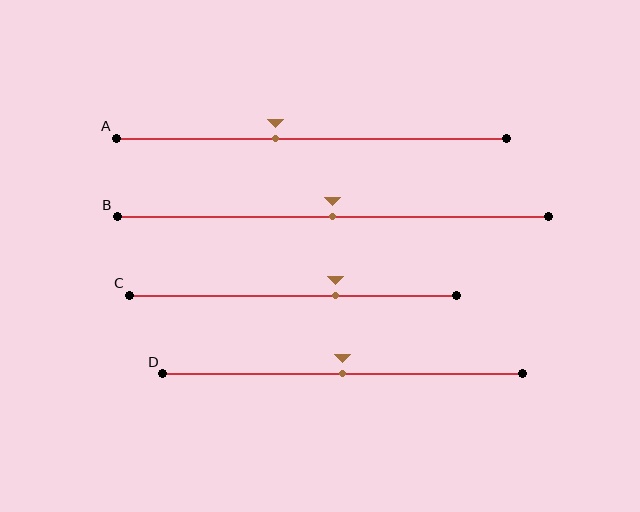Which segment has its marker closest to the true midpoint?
Segment B has its marker closest to the true midpoint.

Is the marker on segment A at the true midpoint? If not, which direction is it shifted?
No, the marker on segment A is shifted to the left by about 9% of the segment length.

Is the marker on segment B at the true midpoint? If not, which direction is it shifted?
Yes, the marker on segment B is at the true midpoint.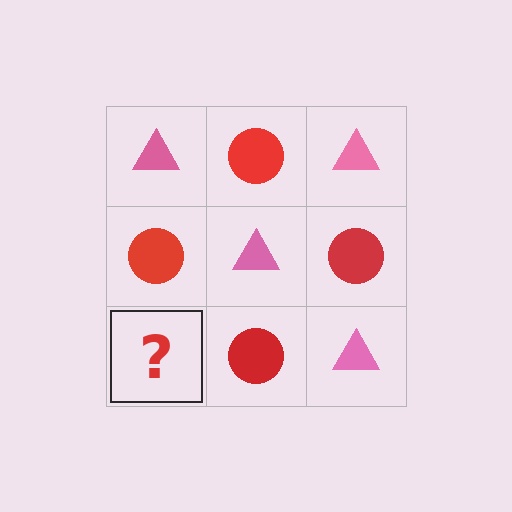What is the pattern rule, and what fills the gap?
The rule is that it alternates pink triangle and red circle in a checkerboard pattern. The gap should be filled with a pink triangle.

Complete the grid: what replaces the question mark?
The question mark should be replaced with a pink triangle.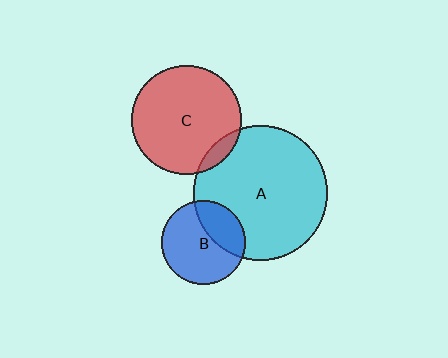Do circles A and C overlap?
Yes.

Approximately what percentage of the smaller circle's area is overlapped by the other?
Approximately 10%.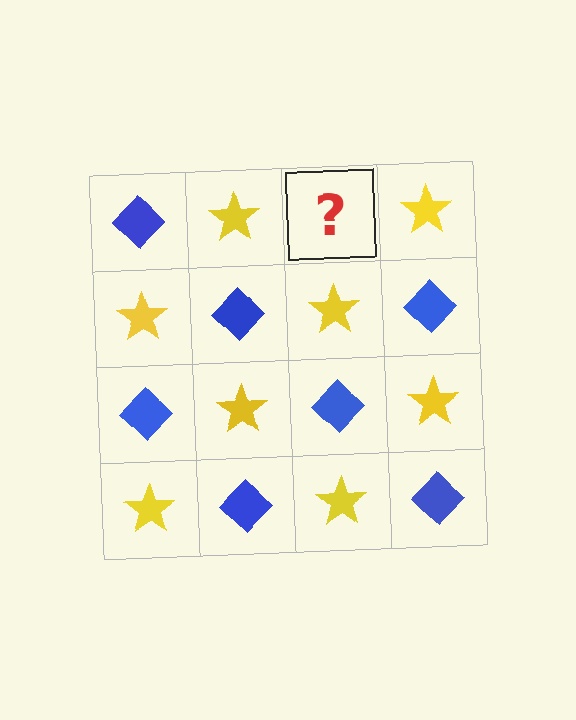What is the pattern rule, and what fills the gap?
The rule is that it alternates blue diamond and yellow star in a checkerboard pattern. The gap should be filled with a blue diamond.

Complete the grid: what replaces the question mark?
The question mark should be replaced with a blue diamond.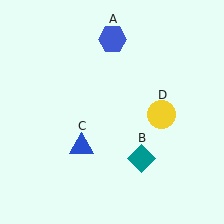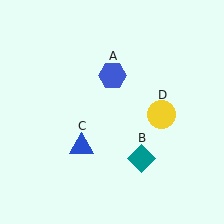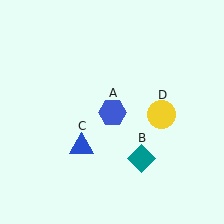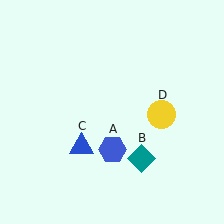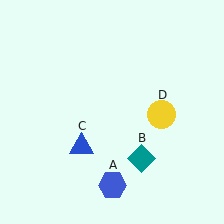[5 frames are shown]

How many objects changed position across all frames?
1 object changed position: blue hexagon (object A).